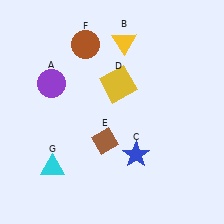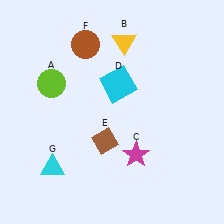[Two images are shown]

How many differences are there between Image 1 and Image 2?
There are 3 differences between the two images.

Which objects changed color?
A changed from purple to lime. C changed from blue to magenta. D changed from yellow to cyan.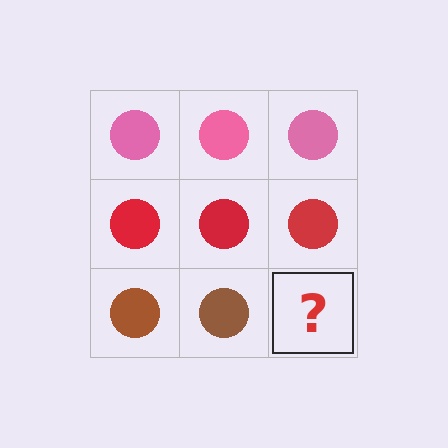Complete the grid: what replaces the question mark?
The question mark should be replaced with a brown circle.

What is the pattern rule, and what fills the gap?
The rule is that each row has a consistent color. The gap should be filled with a brown circle.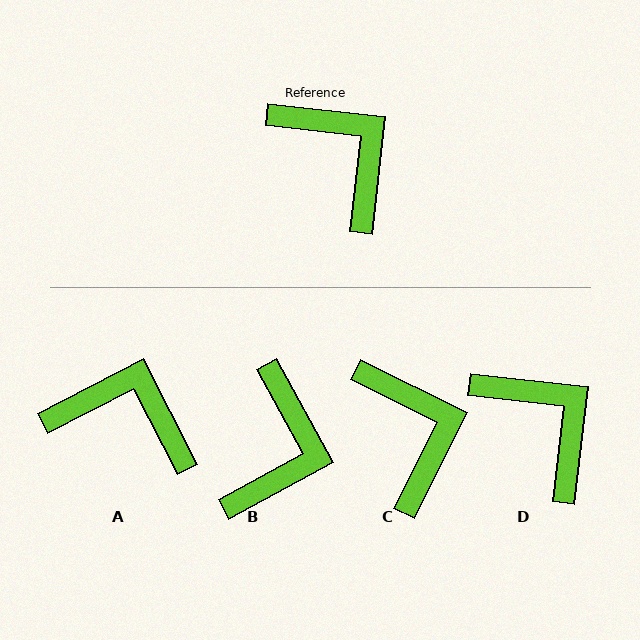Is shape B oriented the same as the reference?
No, it is off by about 55 degrees.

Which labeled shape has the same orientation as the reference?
D.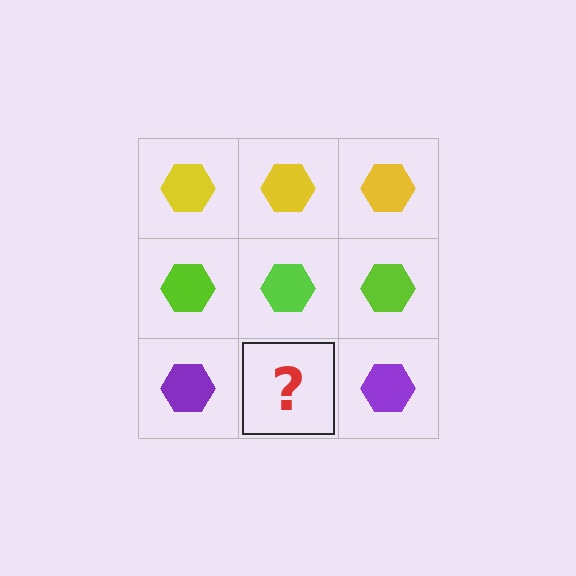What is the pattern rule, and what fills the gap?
The rule is that each row has a consistent color. The gap should be filled with a purple hexagon.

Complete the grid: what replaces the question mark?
The question mark should be replaced with a purple hexagon.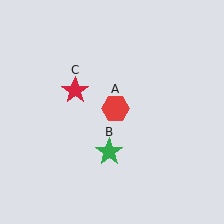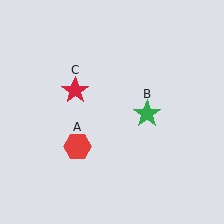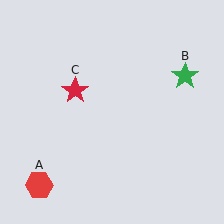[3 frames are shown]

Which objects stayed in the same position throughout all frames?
Red star (object C) remained stationary.